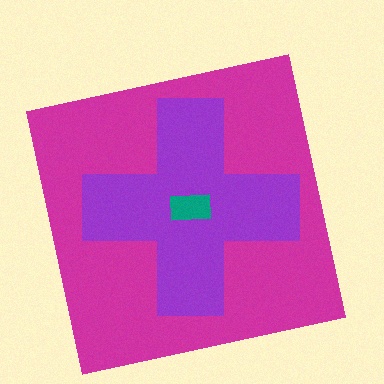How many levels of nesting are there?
3.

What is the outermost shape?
The magenta square.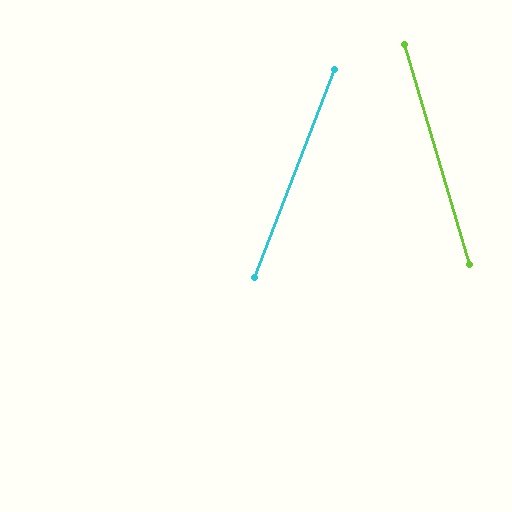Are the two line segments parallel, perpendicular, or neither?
Neither parallel nor perpendicular — they differ by about 37°.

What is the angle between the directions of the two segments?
Approximately 37 degrees.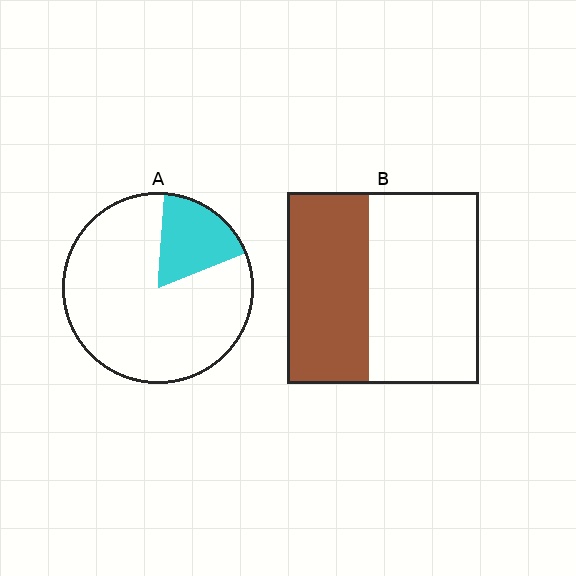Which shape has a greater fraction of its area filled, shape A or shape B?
Shape B.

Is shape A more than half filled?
No.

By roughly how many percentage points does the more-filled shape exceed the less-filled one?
By roughly 25 percentage points (B over A).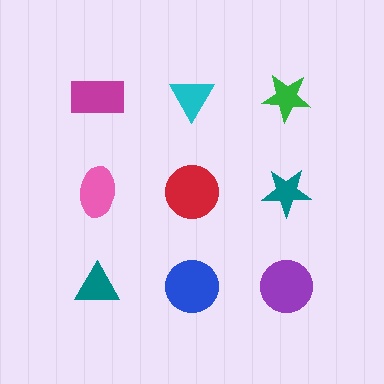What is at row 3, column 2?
A blue circle.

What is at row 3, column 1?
A teal triangle.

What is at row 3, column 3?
A purple circle.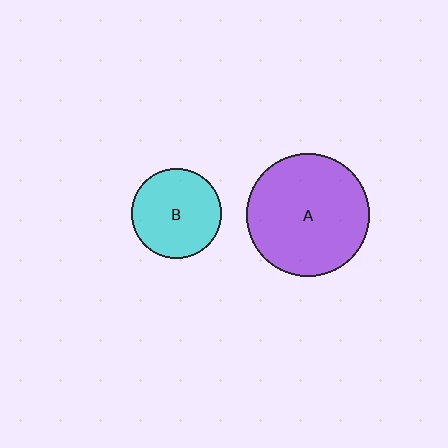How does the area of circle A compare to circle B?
Approximately 1.9 times.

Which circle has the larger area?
Circle A (purple).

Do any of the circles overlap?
No, none of the circles overlap.